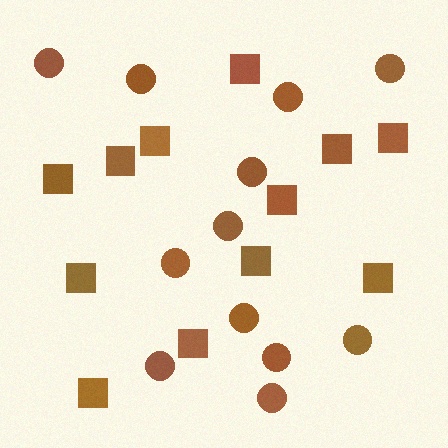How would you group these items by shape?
There are 2 groups: one group of squares (12) and one group of circles (12).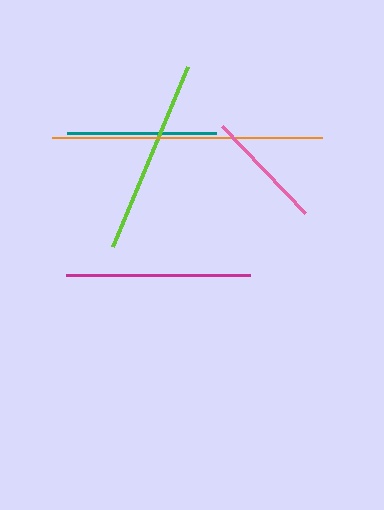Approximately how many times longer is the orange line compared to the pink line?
The orange line is approximately 2.3 times the length of the pink line.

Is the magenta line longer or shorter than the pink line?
The magenta line is longer than the pink line.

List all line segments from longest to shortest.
From longest to shortest: orange, lime, magenta, teal, pink.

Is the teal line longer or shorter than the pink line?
The teal line is longer than the pink line.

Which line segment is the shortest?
The pink line is the shortest at approximately 120 pixels.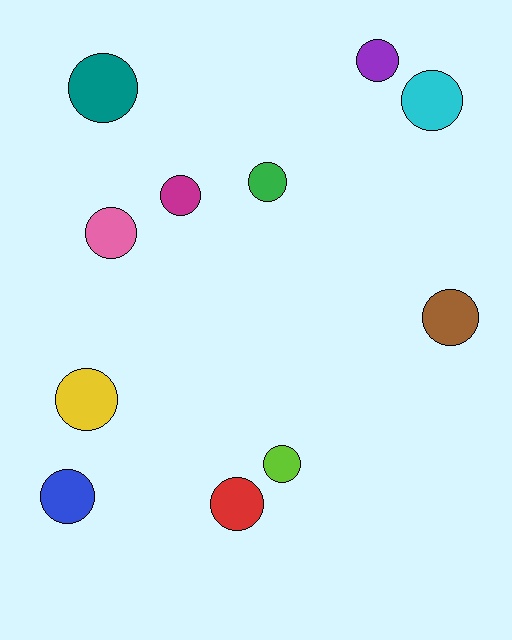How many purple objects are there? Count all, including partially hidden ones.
There is 1 purple object.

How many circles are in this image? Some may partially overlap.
There are 11 circles.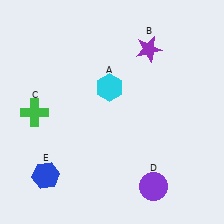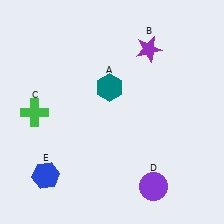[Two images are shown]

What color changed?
The hexagon (A) changed from cyan in Image 1 to teal in Image 2.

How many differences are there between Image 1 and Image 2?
There is 1 difference between the two images.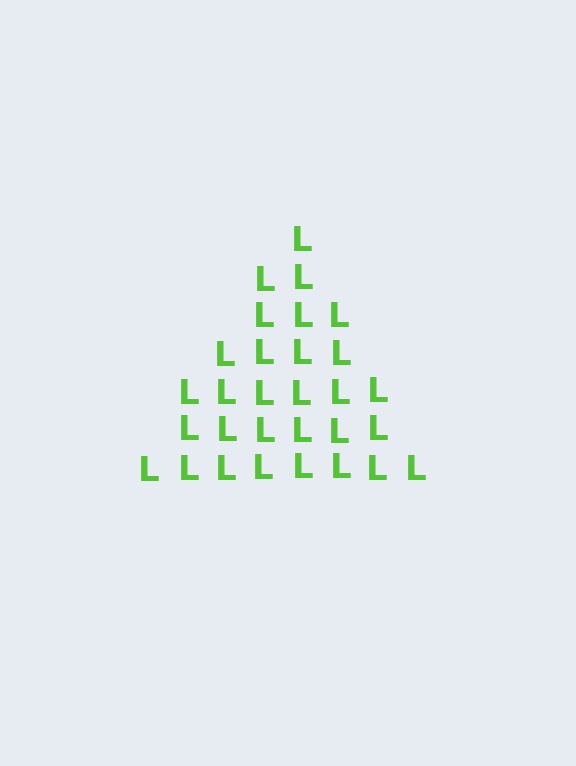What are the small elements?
The small elements are letter L's.